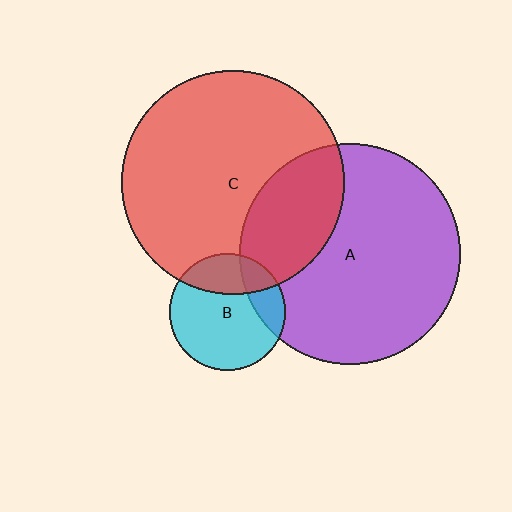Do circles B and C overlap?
Yes.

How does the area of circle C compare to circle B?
Approximately 3.7 times.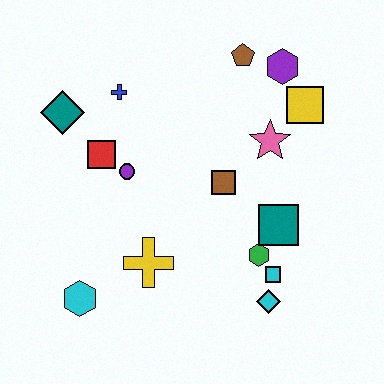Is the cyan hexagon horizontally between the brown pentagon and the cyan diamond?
No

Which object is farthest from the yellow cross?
The purple hexagon is farthest from the yellow cross.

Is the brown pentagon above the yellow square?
Yes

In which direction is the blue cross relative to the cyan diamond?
The blue cross is above the cyan diamond.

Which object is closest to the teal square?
The green hexagon is closest to the teal square.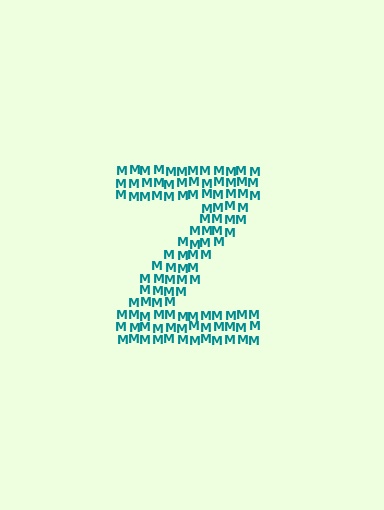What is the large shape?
The large shape is the letter Z.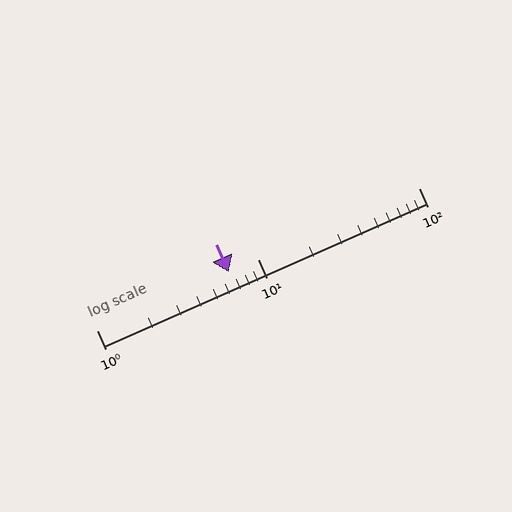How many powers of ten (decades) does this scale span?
The scale spans 2 decades, from 1 to 100.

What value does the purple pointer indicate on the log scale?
The pointer indicates approximately 6.6.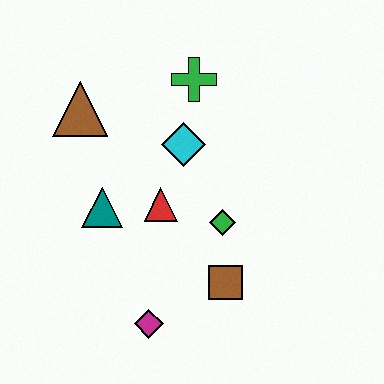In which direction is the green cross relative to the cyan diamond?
The green cross is above the cyan diamond.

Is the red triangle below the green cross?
Yes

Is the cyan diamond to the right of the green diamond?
No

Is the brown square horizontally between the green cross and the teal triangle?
No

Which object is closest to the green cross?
The cyan diamond is closest to the green cross.